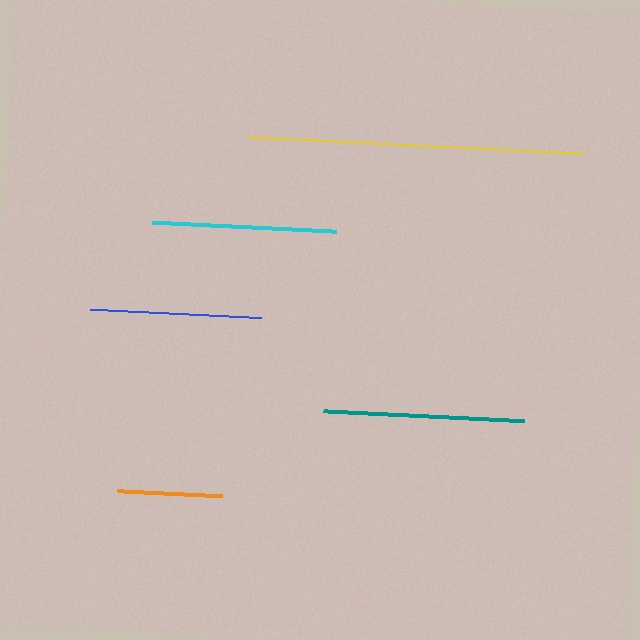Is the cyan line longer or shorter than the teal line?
The teal line is longer than the cyan line.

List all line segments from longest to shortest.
From longest to shortest: yellow, teal, cyan, blue, orange.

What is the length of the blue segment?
The blue segment is approximately 171 pixels long.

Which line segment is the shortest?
The orange line is the shortest at approximately 105 pixels.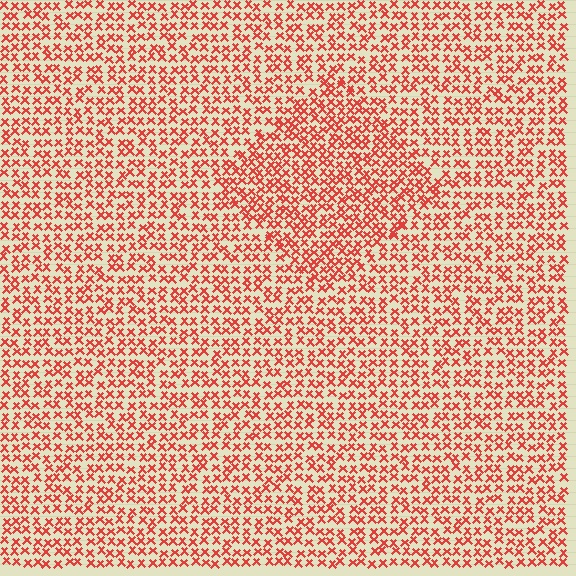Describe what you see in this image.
The image contains small red elements arranged at two different densities. A diamond-shaped region is visible where the elements are more densely packed than the surrounding area.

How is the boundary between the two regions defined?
The boundary is defined by a change in element density (approximately 1.4x ratio). All elements are the same color, size, and shape.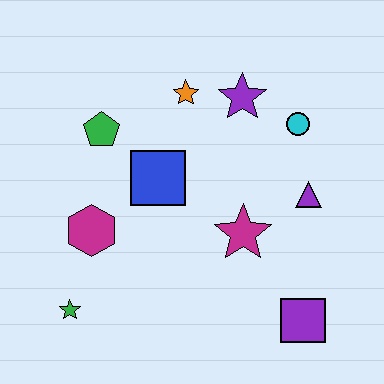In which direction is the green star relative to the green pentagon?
The green star is below the green pentagon.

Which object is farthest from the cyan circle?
The green star is farthest from the cyan circle.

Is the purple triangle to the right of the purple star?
Yes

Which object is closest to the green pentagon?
The blue square is closest to the green pentagon.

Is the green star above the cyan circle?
No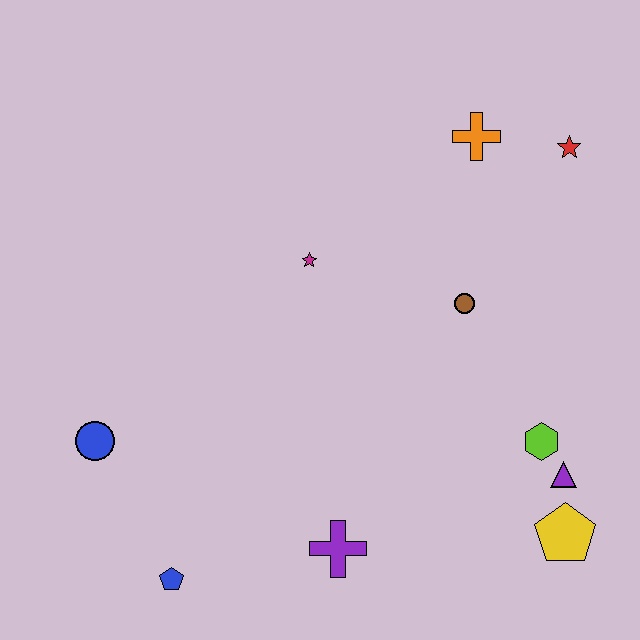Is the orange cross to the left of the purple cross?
No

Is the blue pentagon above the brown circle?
No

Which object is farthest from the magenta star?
The yellow pentagon is farthest from the magenta star.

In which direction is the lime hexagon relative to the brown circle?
The lime hexagon is below the brown circle.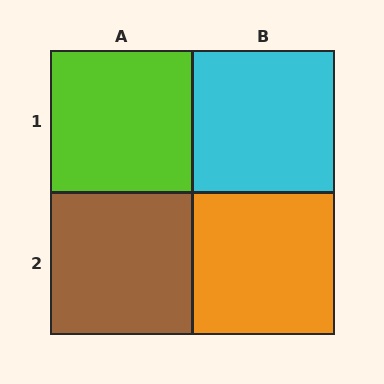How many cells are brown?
1 cell is brown.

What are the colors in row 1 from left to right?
Lime, cyan.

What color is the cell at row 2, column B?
Orange.